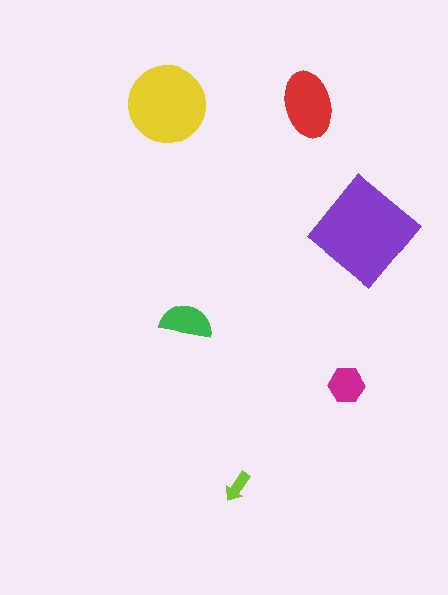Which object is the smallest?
The lime arrow.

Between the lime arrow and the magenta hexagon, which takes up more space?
The magenta hexagon.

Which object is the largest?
The purple diamond.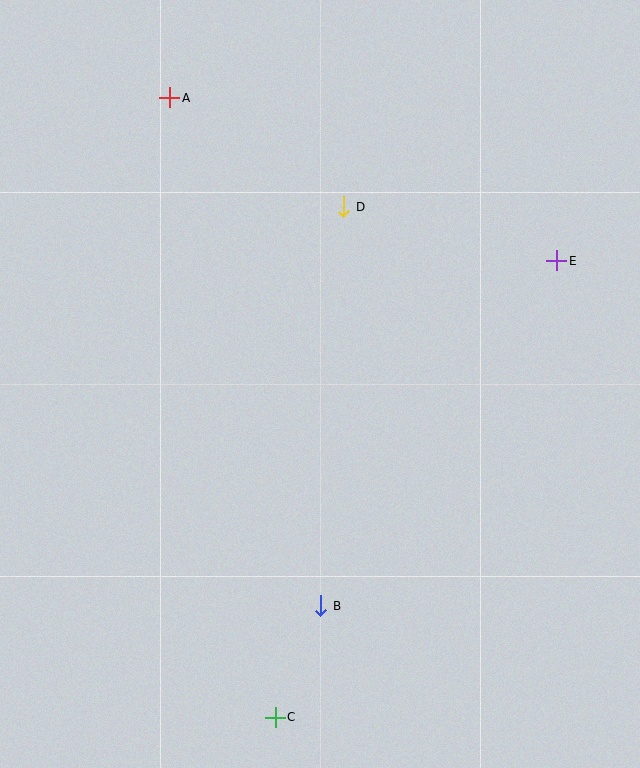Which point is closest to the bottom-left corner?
Point C is closest to the bottom-left corner.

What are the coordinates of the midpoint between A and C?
The midpoint between A and C is at (222, 408).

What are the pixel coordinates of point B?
Point B is at (321, 606).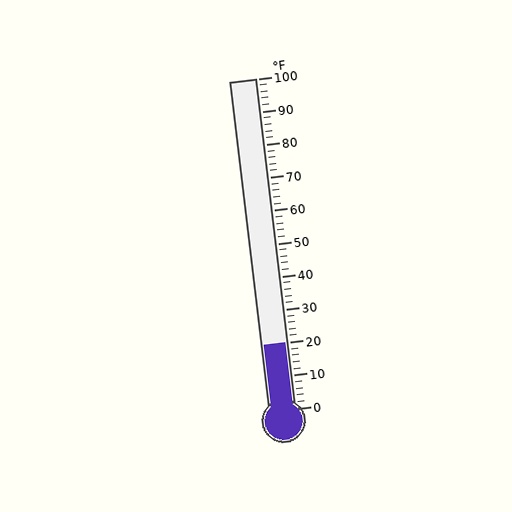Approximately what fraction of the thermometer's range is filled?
The thermometer is filled to approximately 20% of its range.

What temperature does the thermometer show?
The thermometer shows approximately 20°F.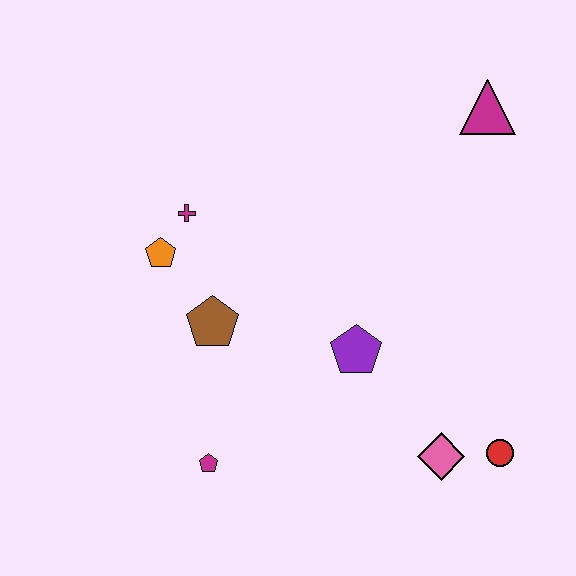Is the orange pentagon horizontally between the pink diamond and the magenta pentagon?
No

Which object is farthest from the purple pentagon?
The magenta triangle is farthest from the purple pentagon.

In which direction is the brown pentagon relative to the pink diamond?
The brown pentagon is to the left of the pink diamond.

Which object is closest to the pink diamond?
The red circle is closest to the pink diamond.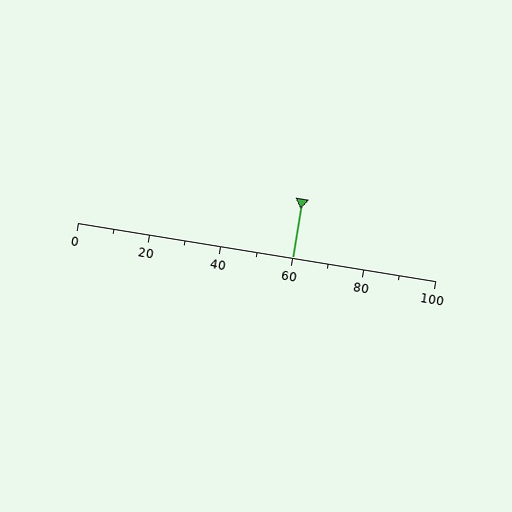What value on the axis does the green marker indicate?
The marker indicates approximately 60.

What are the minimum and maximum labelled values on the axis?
The axis runs from 0 to 100.